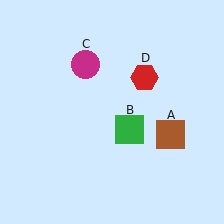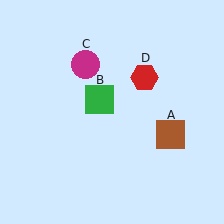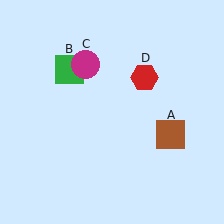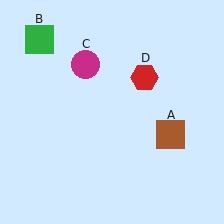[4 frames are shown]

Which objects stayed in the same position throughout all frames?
Brown square (object A) and magenta circle (object C) and red hexagon (object D) remained stationary.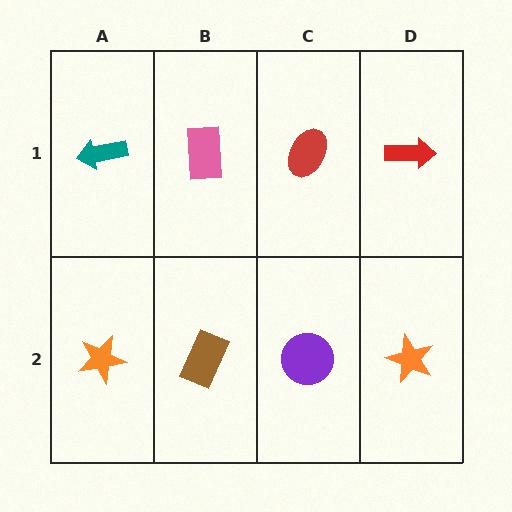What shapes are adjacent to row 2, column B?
A pink rectangle (row 1, column B), an orange star (row 2, column A), a purple circle (row 2, column C).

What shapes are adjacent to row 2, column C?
A red ellipse (row 1, column C), a brown rectangle (row 2, column B), an orange star (row 2, column D).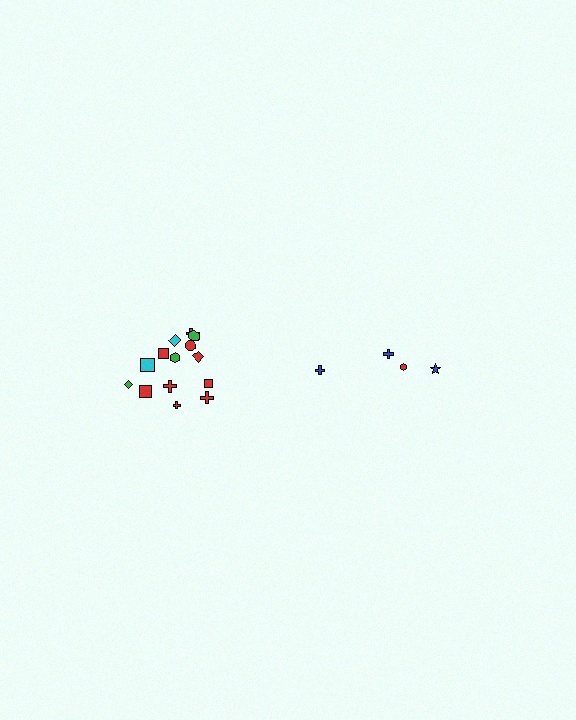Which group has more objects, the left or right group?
The left group.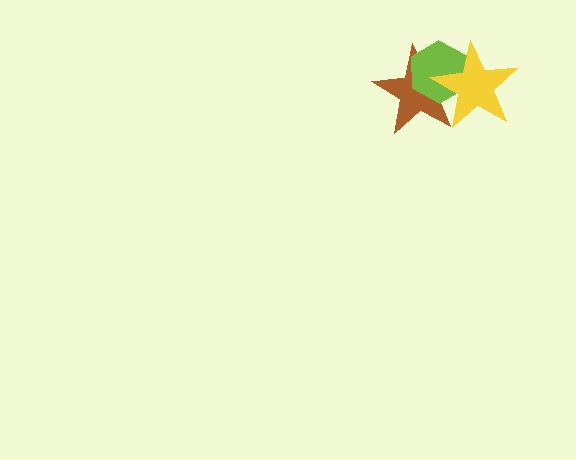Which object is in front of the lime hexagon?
The yellow star is in front of the lime hexagon.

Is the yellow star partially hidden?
No, no other shape covers it.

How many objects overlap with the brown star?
2 objects overlap with the brown star.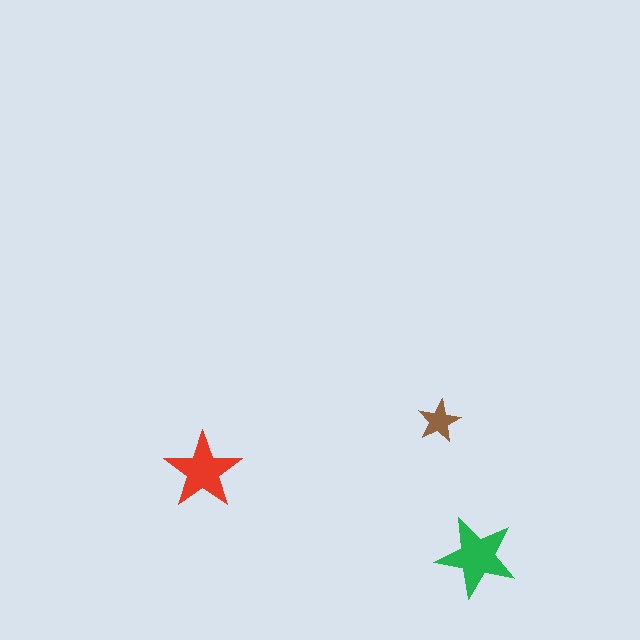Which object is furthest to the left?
The red star is leftmost.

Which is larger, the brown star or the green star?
The green one.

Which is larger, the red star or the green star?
The green one.